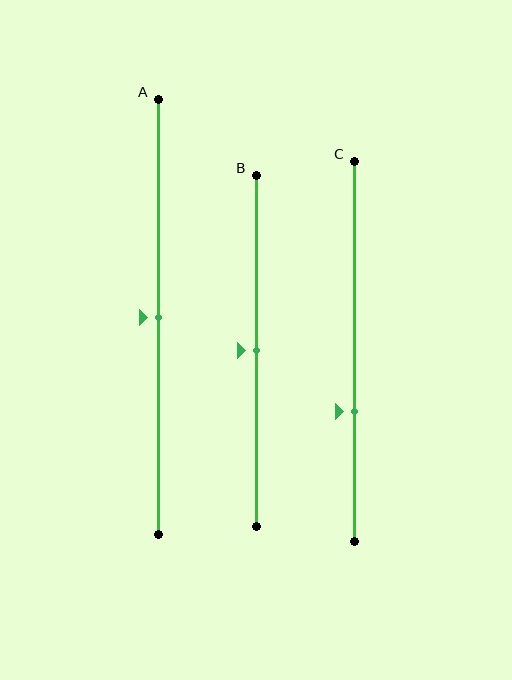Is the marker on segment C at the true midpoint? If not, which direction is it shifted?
No, the marker on segment C is shifted downward by about 16% of the segment length.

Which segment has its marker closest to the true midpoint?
Segment A has its marker closest to the true midpoint.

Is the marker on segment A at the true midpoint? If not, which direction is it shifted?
Yes, the marker on segment A is at the true midpoint.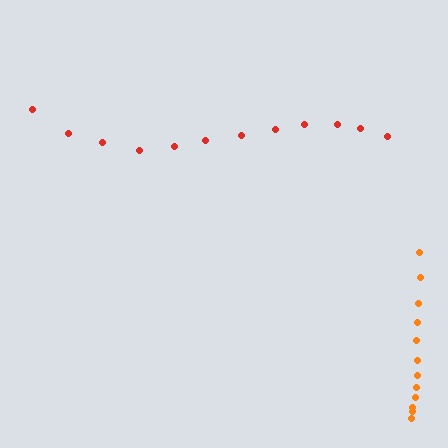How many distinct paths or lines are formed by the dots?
There are 2 distinct paths.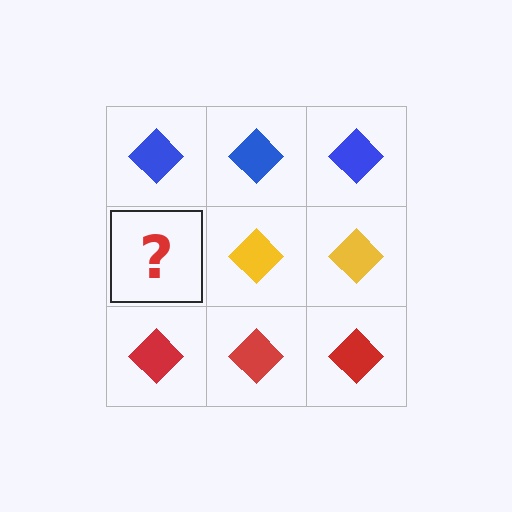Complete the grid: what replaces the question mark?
The question mark should be replaced with a yellow diamond.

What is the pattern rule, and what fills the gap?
The rule is that each row has a consistent color. The gap should be filled with a yellow diamond.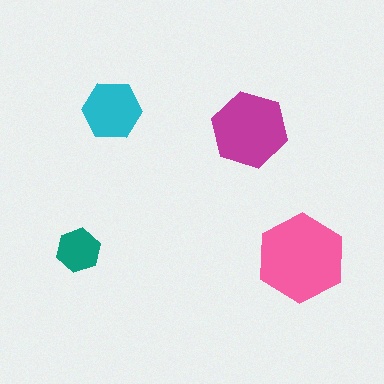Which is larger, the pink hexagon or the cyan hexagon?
The pink one.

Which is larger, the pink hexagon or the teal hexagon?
The pink one.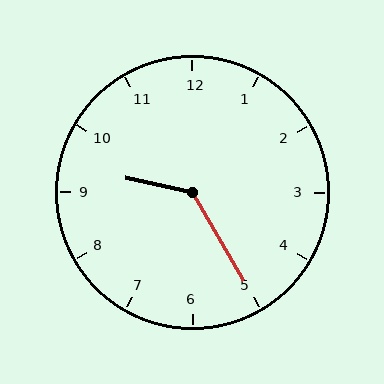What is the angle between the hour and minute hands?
Approximately 132 degrees.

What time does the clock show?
9:25.